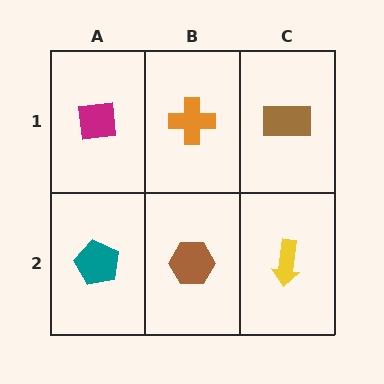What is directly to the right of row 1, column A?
An orange cross.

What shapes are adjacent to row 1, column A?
A teal pentagon (row 2, column A), an orange cross (row 1, column B).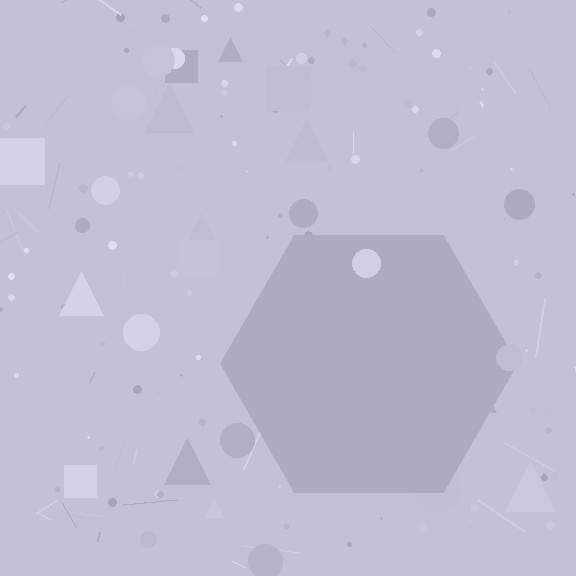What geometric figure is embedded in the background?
A hexagon is embedded in the background.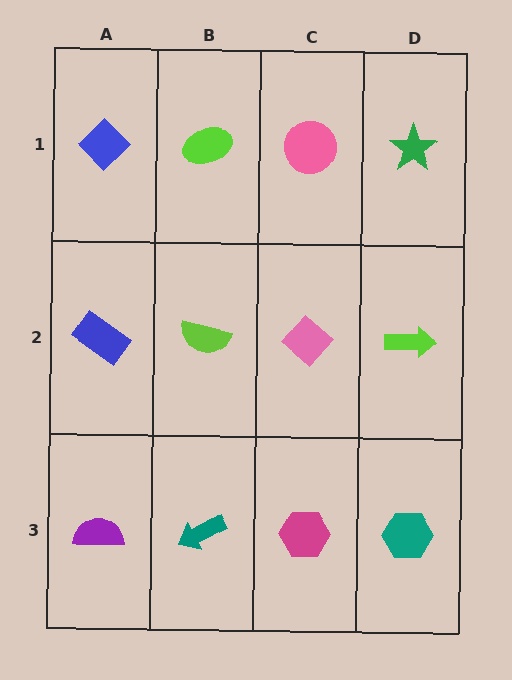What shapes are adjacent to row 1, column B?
A lime semicircle (row 2, column B), a blue diamond (row 1, column A), a pink circle (row 1, column C).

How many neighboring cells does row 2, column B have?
4.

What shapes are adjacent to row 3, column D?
A lime arrow (row 2, column D), a magenta hexagon (row 3, column C).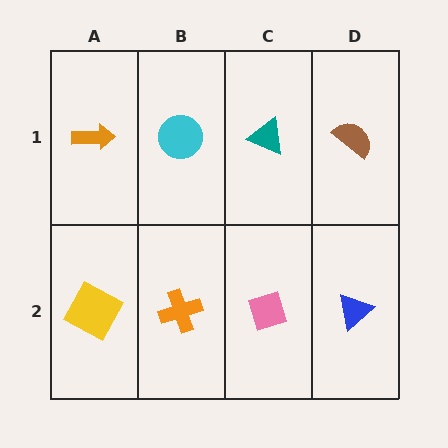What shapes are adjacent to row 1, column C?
A pink diamond (row 2, column C), a cyan circle (row 1, column B), a brown semicircle (row 1, column D).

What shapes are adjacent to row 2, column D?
A brown semicircle (row 1, column D), a pink diamond (row 2, column C).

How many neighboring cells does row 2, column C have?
3.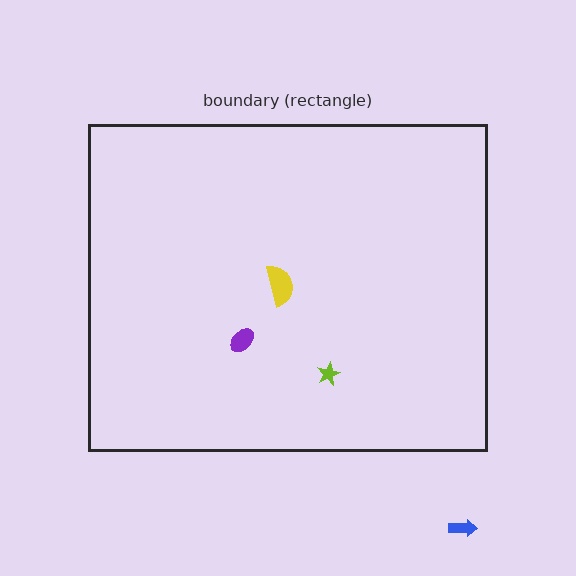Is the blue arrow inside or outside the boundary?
Outside.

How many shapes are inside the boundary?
3 inside, 1 outside.